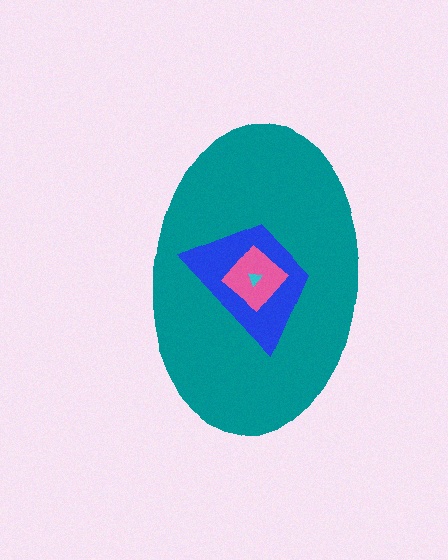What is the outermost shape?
The teal ellipse.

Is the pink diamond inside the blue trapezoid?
Yes.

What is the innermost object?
The cyan triangle.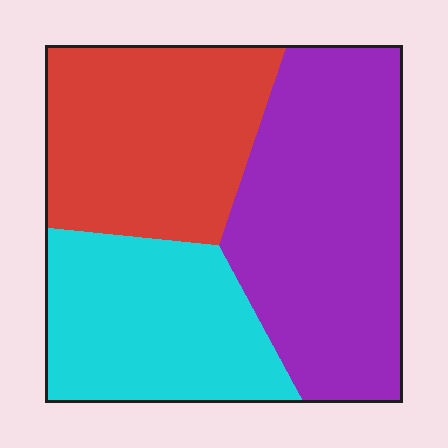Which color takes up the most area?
Purple, at roughly 40%.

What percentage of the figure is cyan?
Cyan covers about 30% of the figure.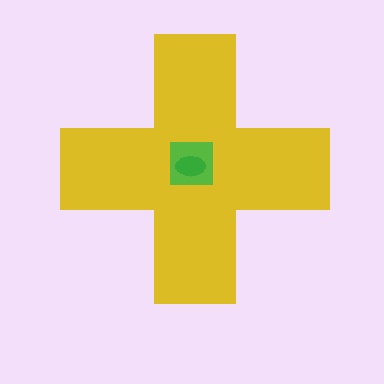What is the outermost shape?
The yellow cross.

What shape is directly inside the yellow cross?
The lime square.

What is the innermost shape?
The green ellipse.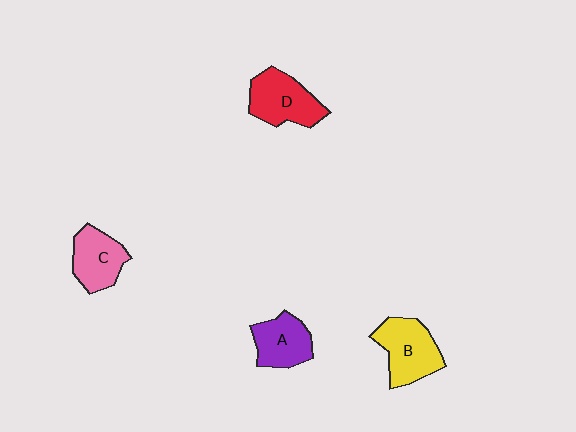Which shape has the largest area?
Shape B (yellow).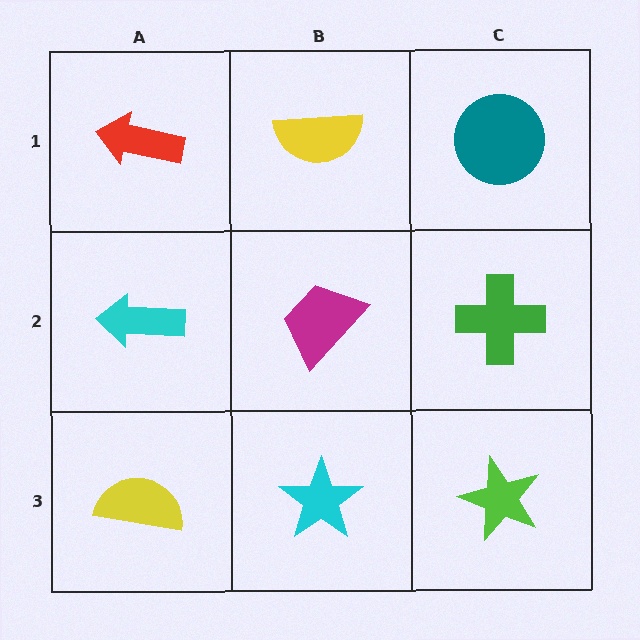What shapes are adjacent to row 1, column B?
A magenta trapezoid (row 2, column B), a red arrow (row 1, column A), a teal circle (row 1, column C).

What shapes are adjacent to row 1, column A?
A cyan arrow (row 2, column A), a yellow semicircle (row 1, column B).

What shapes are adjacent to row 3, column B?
A magenta trapezoid (row 2, column B), a yellow semicircle (row 3, column A), a lime star (row 3, column C).